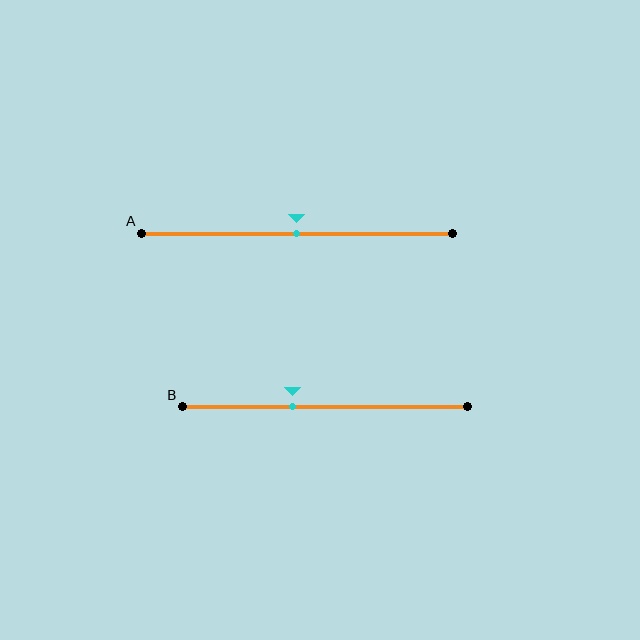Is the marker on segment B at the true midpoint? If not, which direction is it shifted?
No, the marker on segment B is shifted to the left by about 11% of the segment length.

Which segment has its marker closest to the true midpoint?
Segment A has its marker closest to the true midpoint.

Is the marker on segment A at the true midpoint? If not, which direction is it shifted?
Yes, the marker on segment A is at the true midpoint.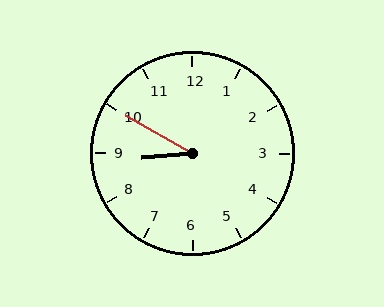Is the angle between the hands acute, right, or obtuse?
It is acute.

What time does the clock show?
8:50.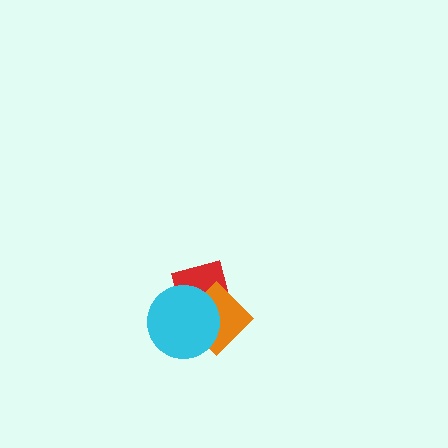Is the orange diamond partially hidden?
Yes, it is partially covered by another shape.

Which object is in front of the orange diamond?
The cyan circle is in front of the orange diamond.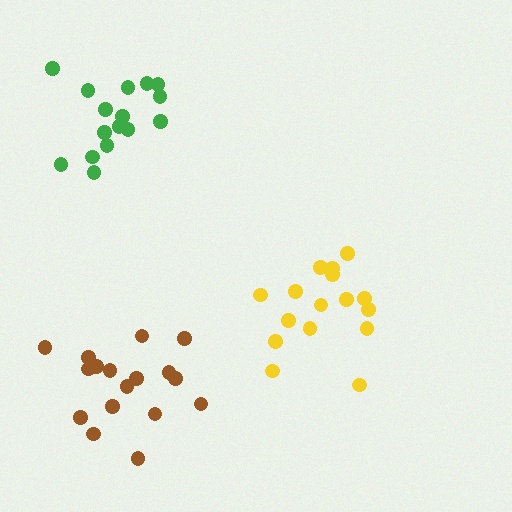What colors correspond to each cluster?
The clusters are colored: brown, yellow, green.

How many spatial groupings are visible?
There are 3 spatial groupings.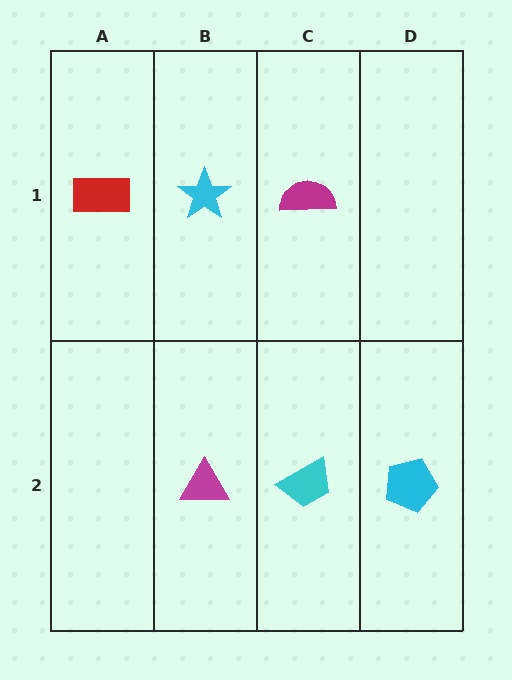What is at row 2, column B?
A magenta triangle.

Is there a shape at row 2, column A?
No, that cell is empty.